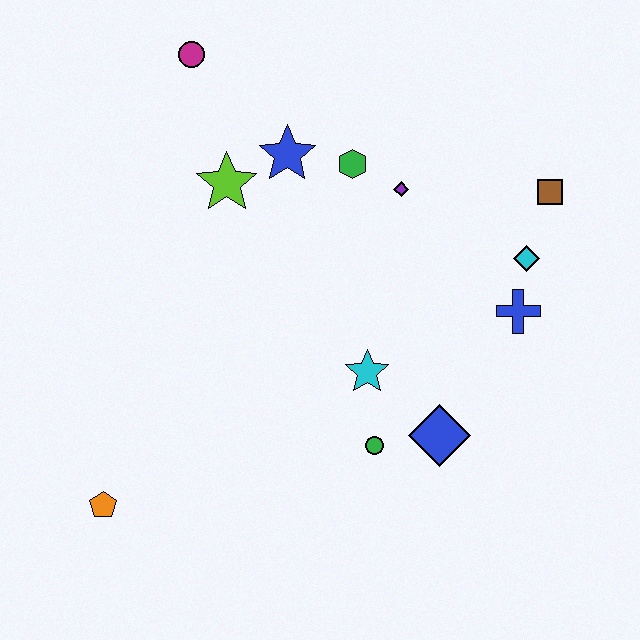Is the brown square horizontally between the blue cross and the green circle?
No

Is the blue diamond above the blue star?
No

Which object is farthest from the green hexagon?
The orange pentagon is farthest from the green hexagon.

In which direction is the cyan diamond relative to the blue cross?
The cyan diamond is above the blue cross.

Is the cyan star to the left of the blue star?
No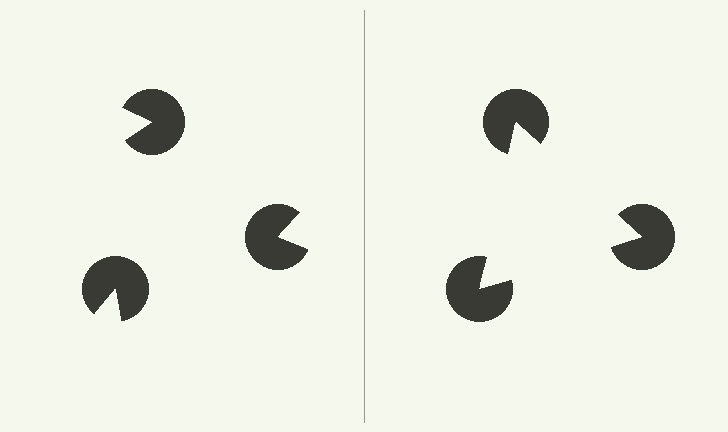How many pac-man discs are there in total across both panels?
6 — 3 on each side.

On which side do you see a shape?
An illusory triangle appears on the right side. On the left side the wedge cuts are rotated, so no coherent shape forms.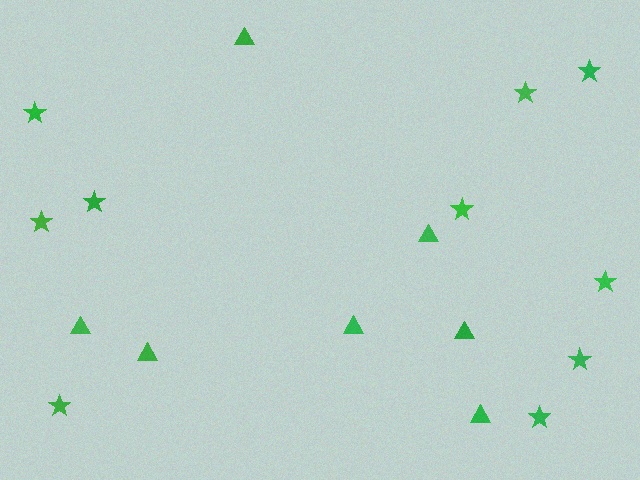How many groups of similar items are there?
There are 2 groups: one group of triangles (7) and one group of stars (10).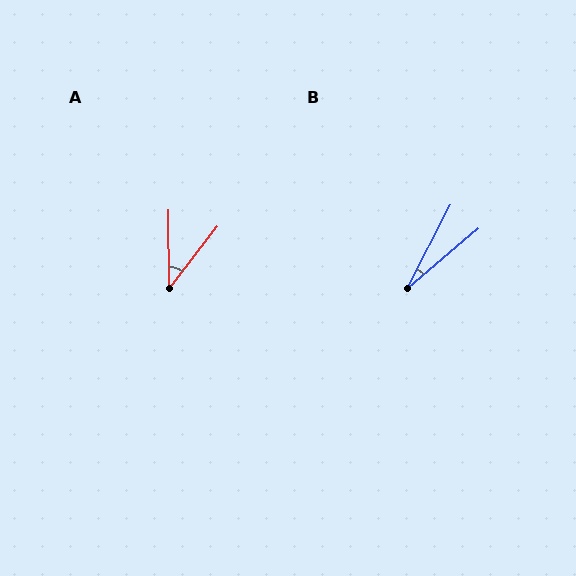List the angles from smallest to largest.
B (22°), A (38°).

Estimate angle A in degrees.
Approximately 38 degrees.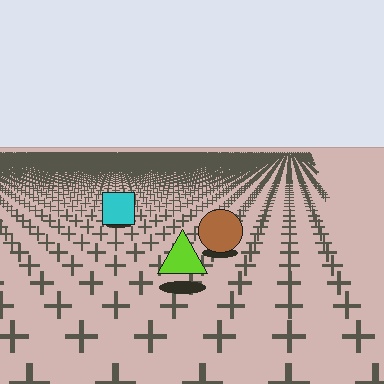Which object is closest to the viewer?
The lime triangle is closest. The texture marks near it are larger and more spread out.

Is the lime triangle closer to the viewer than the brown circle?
Yes. The lime triangle is closer — you can tell from the texture gradient: the ground texture is coarser near it.